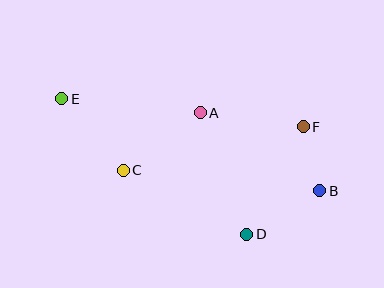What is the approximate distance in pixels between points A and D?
The distance between A and D is approximately 130 pixels.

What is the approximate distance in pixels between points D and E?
The distance between D and E is approximately 229 pixels.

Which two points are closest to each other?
Points B and F are closest to each other.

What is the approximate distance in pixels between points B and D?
The distance between B and D is approximately 85 pixels.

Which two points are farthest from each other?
Points B and E are farthest from each other.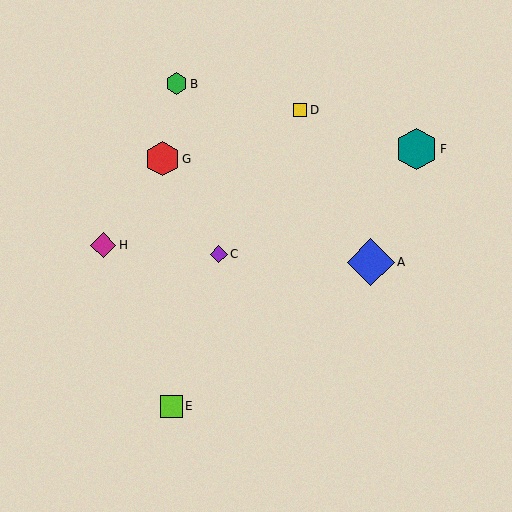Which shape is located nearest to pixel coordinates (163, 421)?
The lime square (labeled E) at (171, 406) is nearest to that location.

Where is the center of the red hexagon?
The center of the red hexagon is at (162, 159).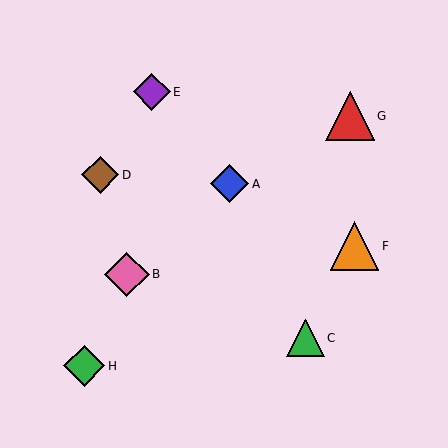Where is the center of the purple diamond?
The center of the purple diamond is at (152, 92).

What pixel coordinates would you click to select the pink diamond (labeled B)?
Click at (127, 274) to select the pink diamond B.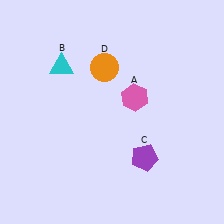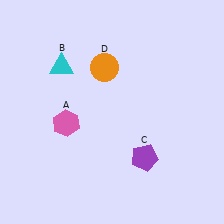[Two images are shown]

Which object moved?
The pink hexagon (A) moved left.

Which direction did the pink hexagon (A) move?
The pink hexagon (A) moved left.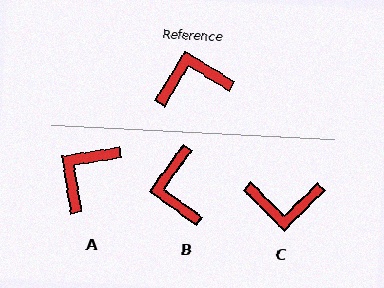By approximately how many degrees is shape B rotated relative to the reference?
Approximately 86 degrees counter-clockwise.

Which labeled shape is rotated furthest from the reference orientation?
C, about 166 degrees away.